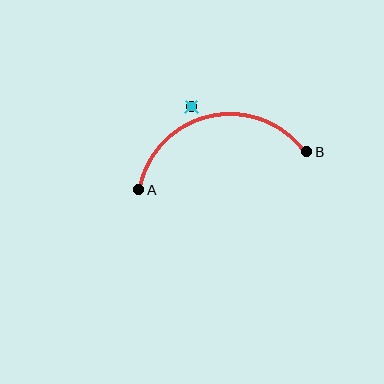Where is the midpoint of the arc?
The arc midpoint is the point on the curve farthest from the straight line joining A and B. It sits above that line.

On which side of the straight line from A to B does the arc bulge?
The arc bulges above the straight line connecting A and B.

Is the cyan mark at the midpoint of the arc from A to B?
No — the cyan mark does not lie on the arc at all. It sits slightly outside the curve.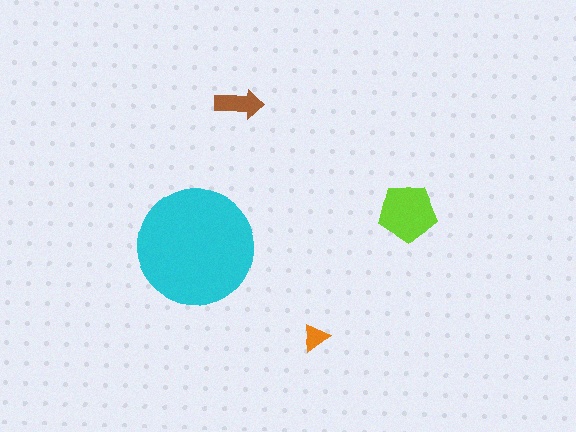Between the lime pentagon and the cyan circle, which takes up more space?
The cyan circle.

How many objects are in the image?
There are 4 objects in the image.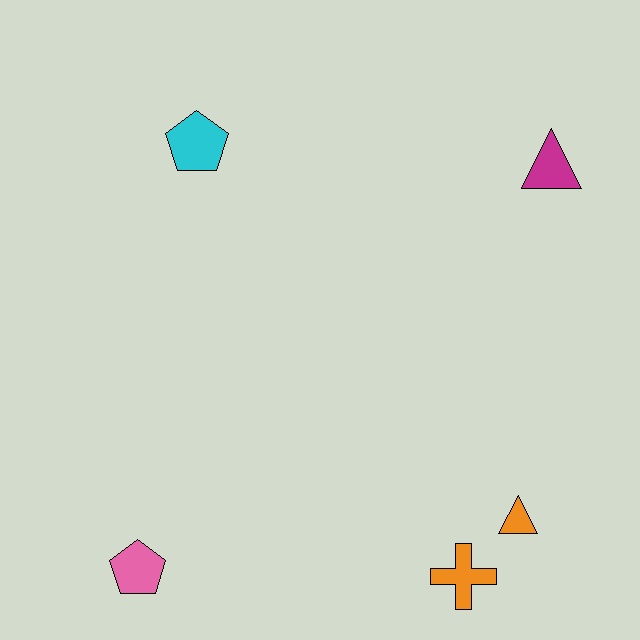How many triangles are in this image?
There are 2 triangles.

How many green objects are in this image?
There are no green objects.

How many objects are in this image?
There are 5 objects.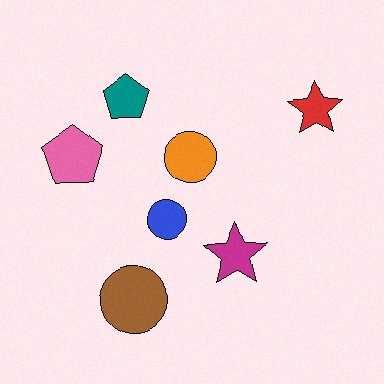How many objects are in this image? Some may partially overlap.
There are 7 objects.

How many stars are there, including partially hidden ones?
There are 2 stars.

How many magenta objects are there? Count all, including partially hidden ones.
There is 1 magenta object.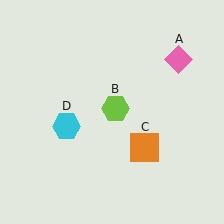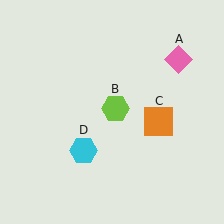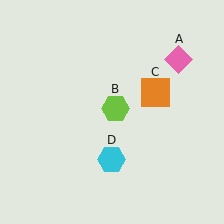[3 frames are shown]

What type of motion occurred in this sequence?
The orange square (object C), cyan hexagon (object D) rotated counterclockwise around the center of the scene.